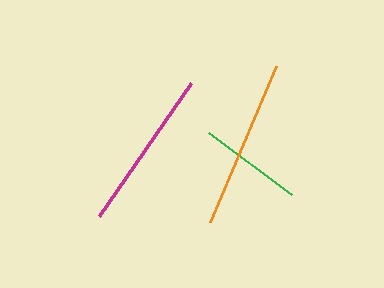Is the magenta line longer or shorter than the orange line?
The orange line is longer than the magenta line.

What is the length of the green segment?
The green segment is approximately 103 pixels long.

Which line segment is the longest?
The orange line is the longest at approximately 170 pixels.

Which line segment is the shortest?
The green line is the shortest at approximately 103 pixels.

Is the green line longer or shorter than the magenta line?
The magenta line is longer than the green line.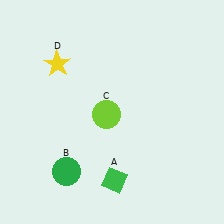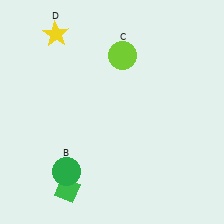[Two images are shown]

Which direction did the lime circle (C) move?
The lime circle (C) moved up.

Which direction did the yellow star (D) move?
The yellow star (D) moved up.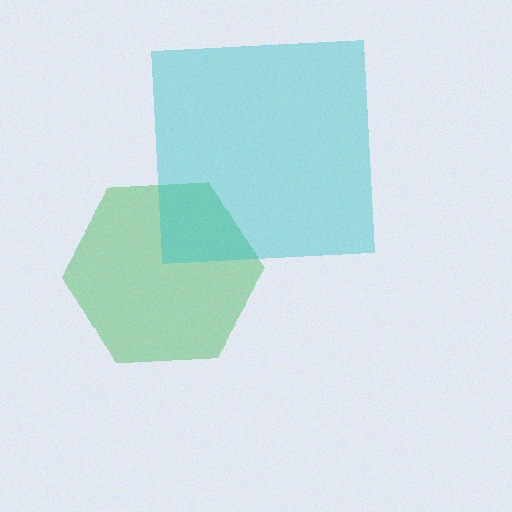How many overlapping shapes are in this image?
There are 2 overlapping shapes in the image.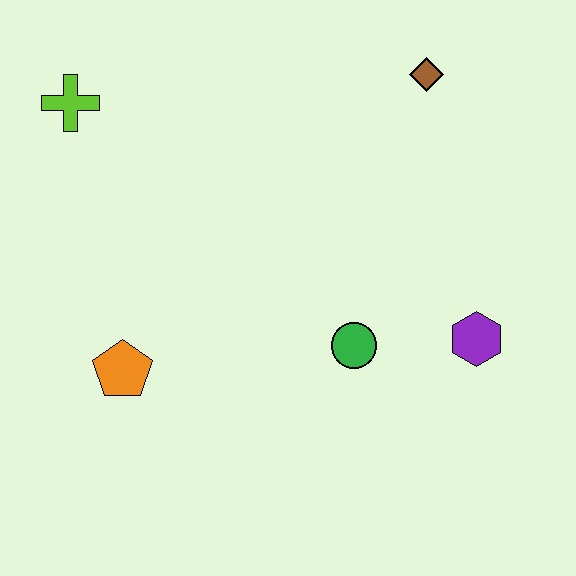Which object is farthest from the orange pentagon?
The brown diamond is farthest from the orange pentagon.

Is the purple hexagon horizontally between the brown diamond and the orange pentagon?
No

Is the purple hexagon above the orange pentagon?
Yes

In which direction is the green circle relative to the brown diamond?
The green circle is below the brown diamond.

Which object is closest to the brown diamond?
The purple hexagon is closest to the brown diamond.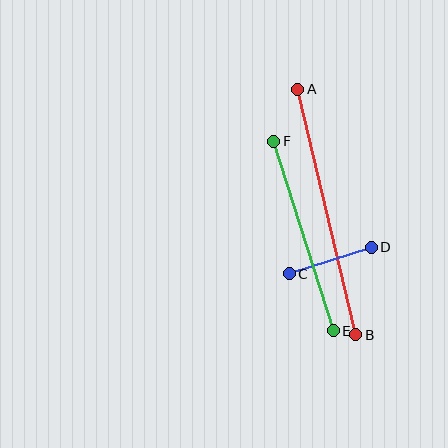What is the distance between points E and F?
The distance is approximately 198 pixels.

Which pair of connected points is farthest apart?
Points A and B are farthest apart.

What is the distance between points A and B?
The distance is approximately 252 pixels.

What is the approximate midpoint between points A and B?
The midpoint is at approximately (327, 212) pixels.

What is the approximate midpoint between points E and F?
The midpoint is at approximately (303, 236) pixels.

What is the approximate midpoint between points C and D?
The midpoint is at approximately (330, 261) pixels.